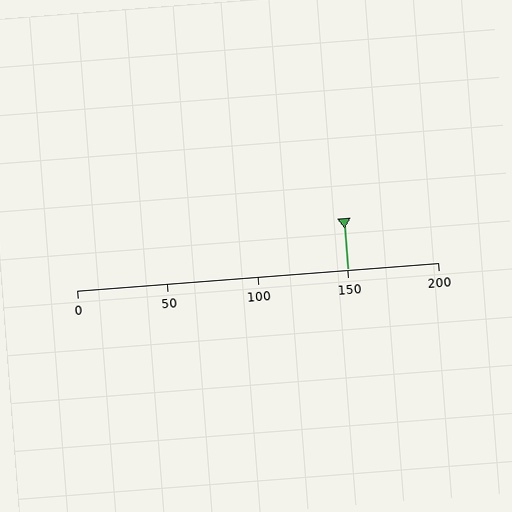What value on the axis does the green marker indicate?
The marker indicates approximately 150.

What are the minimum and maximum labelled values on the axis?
The axis runs from 0 to 200.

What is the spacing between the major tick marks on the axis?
The major ticks are spaced 50 apart.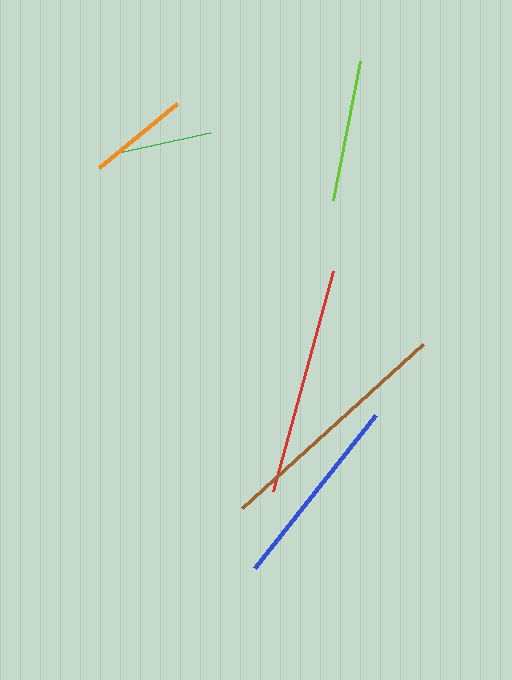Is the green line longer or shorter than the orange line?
The orange line is longer than the green line.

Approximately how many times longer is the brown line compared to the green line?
The brown line is approximately 2.5 times the length of the green line.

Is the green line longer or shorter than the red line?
The red line is longer than the green line.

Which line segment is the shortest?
The green line is the shortest at approximately 99 pixels.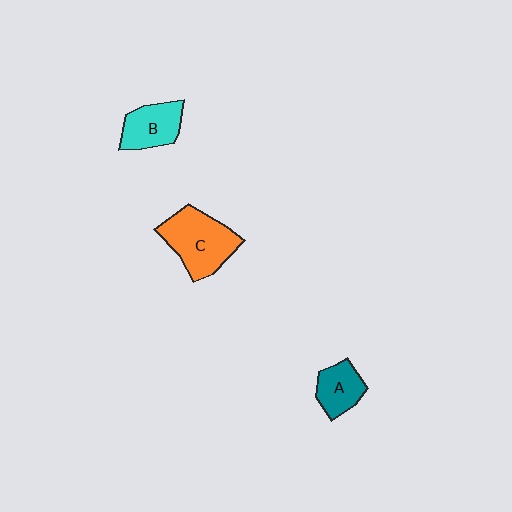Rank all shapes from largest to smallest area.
From largest to smallest: C (orange), B (cyan), A (teal).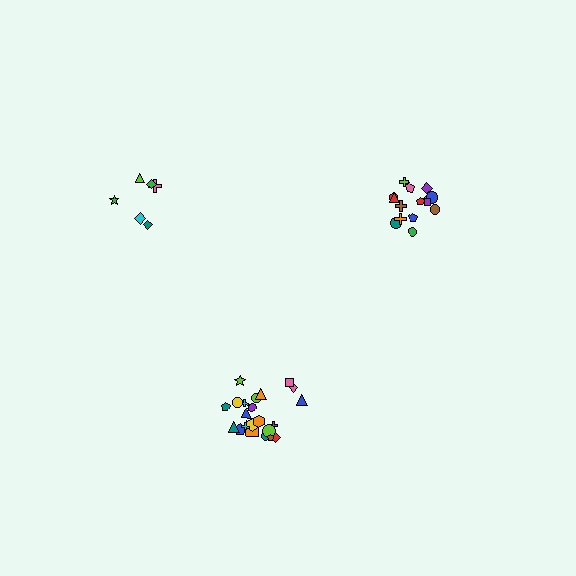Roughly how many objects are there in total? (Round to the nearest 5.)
Roughly 45 objects in total.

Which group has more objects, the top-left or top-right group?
The top-right group.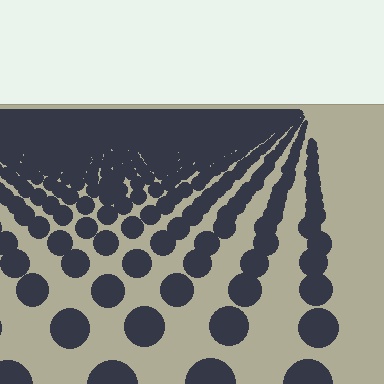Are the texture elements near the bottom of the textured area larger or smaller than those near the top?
Larger. Near the bottom, elements are closer to the viewer and appear at a bigger on-screen size.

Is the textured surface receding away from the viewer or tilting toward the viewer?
The surface is receding away from the viewer. Texture elements get smaller and denser toward the top.